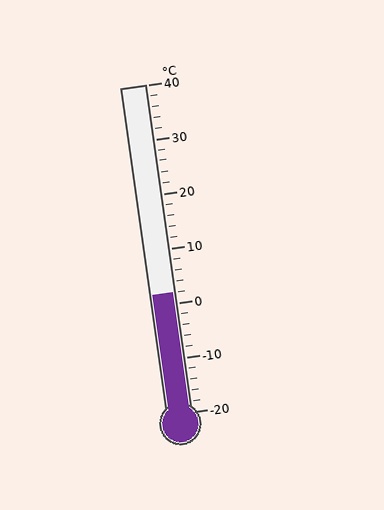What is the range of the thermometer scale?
The thermometer scale ranges from -20°C to 40°C.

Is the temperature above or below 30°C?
The temperature is below 30°C.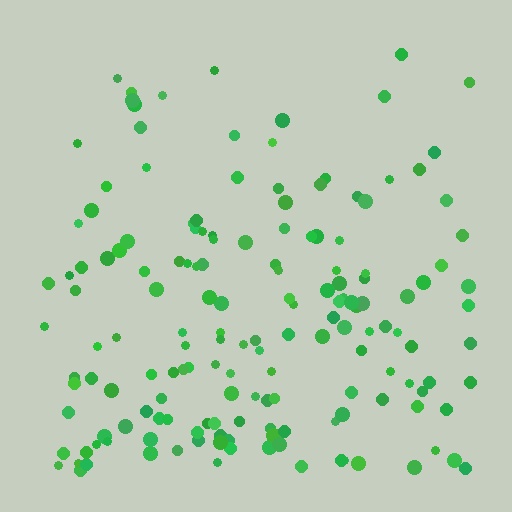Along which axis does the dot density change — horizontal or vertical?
Vertical.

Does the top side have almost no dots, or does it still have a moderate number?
Still a moderate number, just noticeably fewer than the bottom.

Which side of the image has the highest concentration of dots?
The bottom.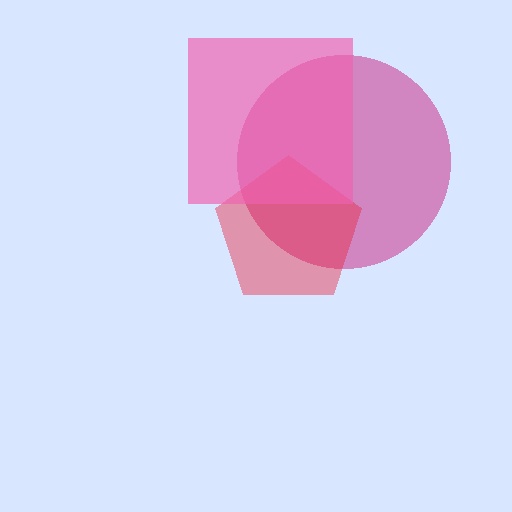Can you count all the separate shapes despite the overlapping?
Yes, there are 3 separate shapes.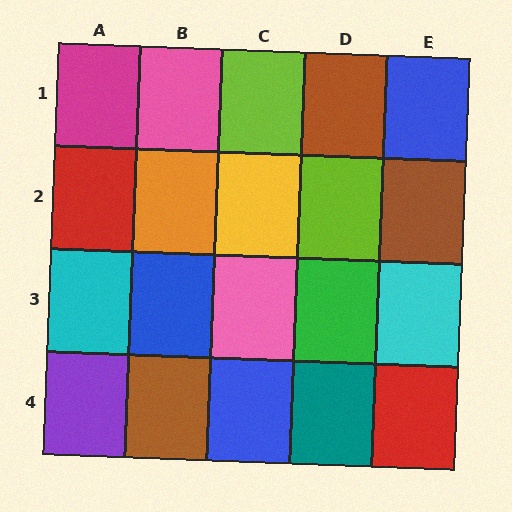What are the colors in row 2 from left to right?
Red, orange, yellow, lime, brown.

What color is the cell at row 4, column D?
Teal.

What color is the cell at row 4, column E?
Red.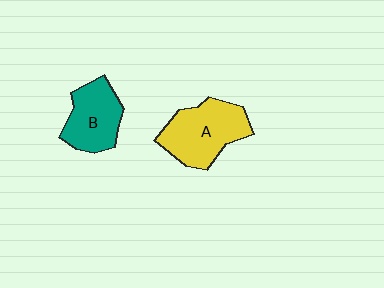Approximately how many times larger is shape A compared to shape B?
Approximately 1.3 times.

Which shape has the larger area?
Shape A (yellow).